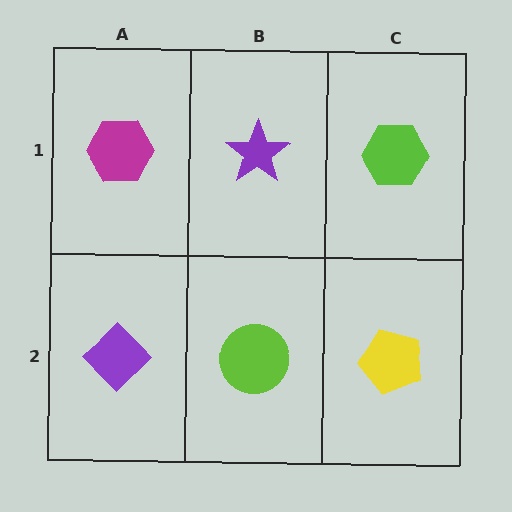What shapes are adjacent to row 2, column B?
A purple star (row 1, column B), a purple diamond (row 2, column A), a yellow pentagon (row 2, column C).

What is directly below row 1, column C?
A yellow pentagon.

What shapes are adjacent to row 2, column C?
A lime hexagon (row 1, column C), a lime circle (row 2, column B).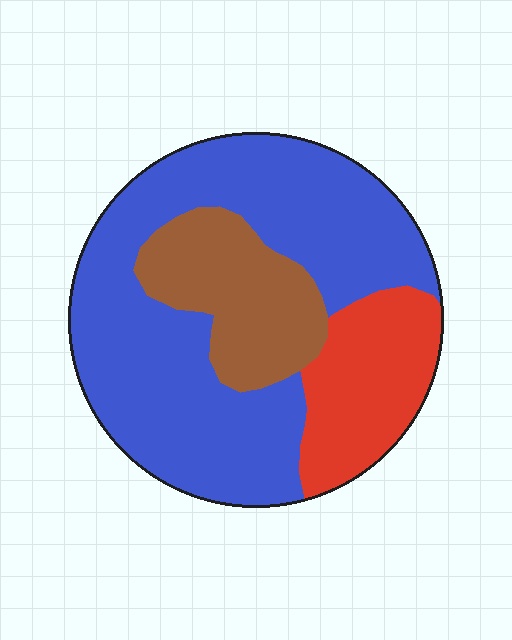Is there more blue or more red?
Blue.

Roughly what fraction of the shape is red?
Red covers around 20% of the shape.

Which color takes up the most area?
Blue, at roughly 60%.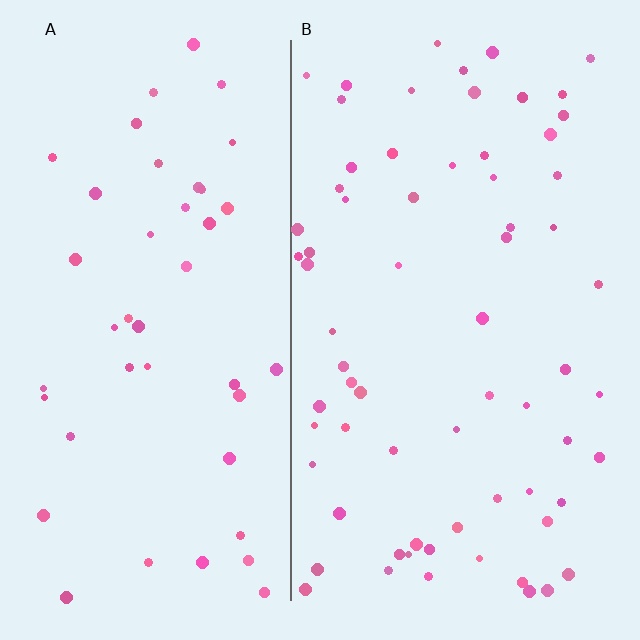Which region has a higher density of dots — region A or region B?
B (the right).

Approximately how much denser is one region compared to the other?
Approximately 1.5× — region B over region A.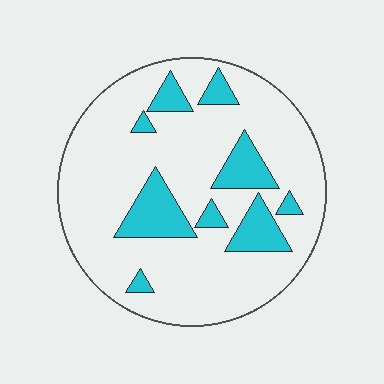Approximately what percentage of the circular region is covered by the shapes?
Approximately 20%.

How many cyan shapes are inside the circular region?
9.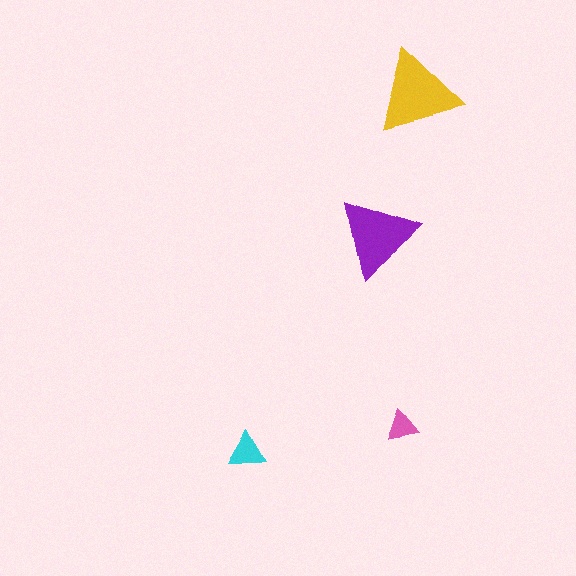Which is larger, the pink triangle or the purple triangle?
The purple one.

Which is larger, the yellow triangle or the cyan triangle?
The yellow one.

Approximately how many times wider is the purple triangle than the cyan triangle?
About 2 times wider.